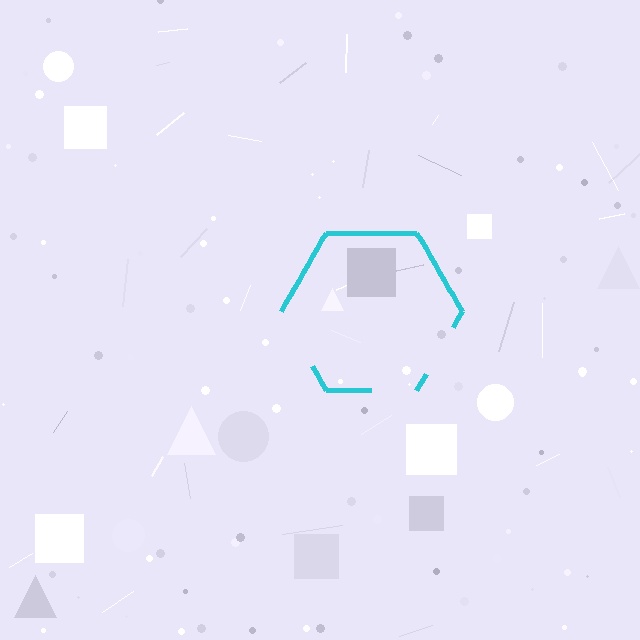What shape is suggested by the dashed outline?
The dashed outline suggests a hexagon.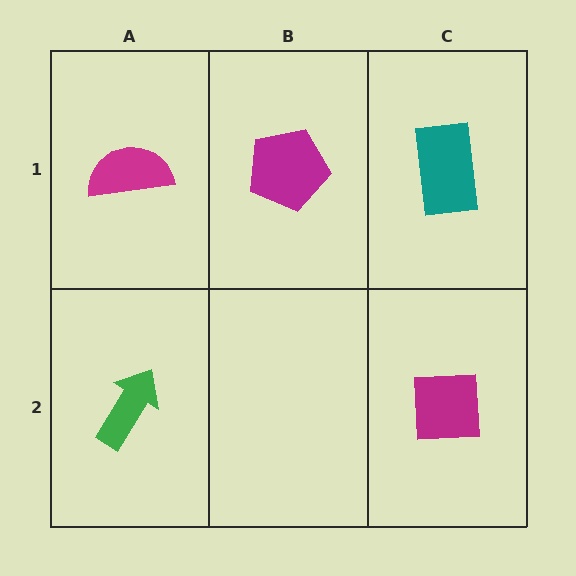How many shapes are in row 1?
3 shapes.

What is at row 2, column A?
A green arrow.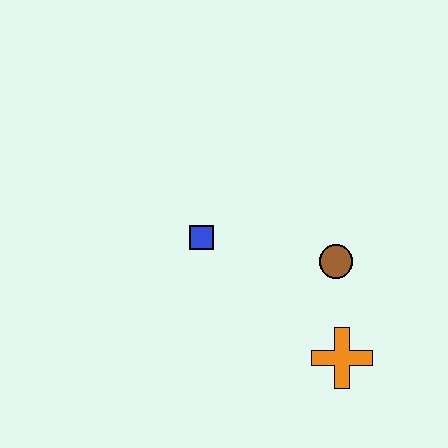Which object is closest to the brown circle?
The orange cross is closest to the brown circle.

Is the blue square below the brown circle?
No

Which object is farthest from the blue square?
The orange cross is farthest from the blue square.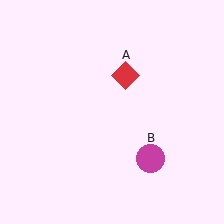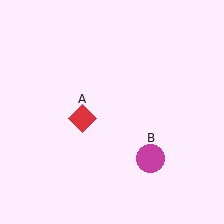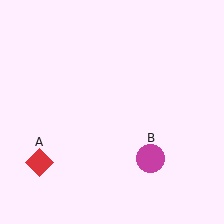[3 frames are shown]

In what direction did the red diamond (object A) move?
The red diamond (object A) moved down and to the left.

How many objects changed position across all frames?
1 object changed position: red diamond (object A).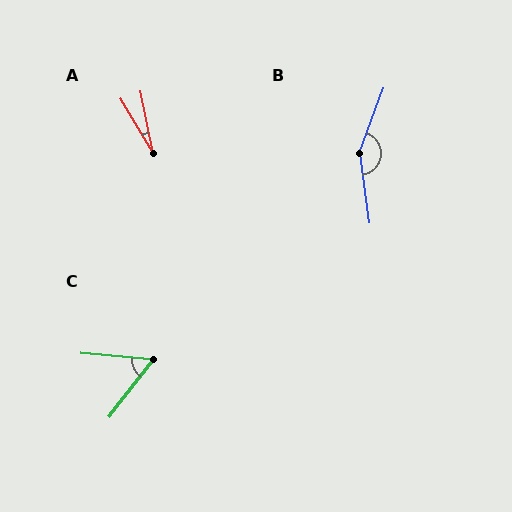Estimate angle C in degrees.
Approximately 57 degrees.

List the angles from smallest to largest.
A (19°), C (57°), B (152°).